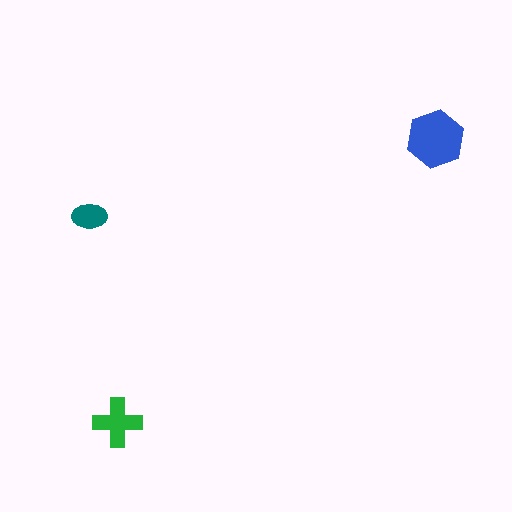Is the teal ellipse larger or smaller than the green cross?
Smaller.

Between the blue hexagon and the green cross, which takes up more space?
The blue hexagon.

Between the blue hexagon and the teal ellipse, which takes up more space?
The blue hexagon.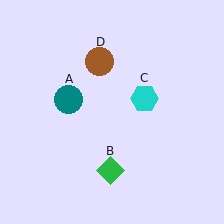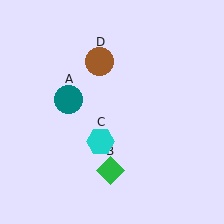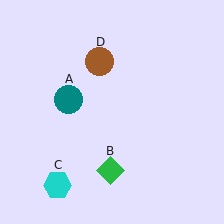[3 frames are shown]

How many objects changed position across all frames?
1 object changed position: cyan hexagon (object C).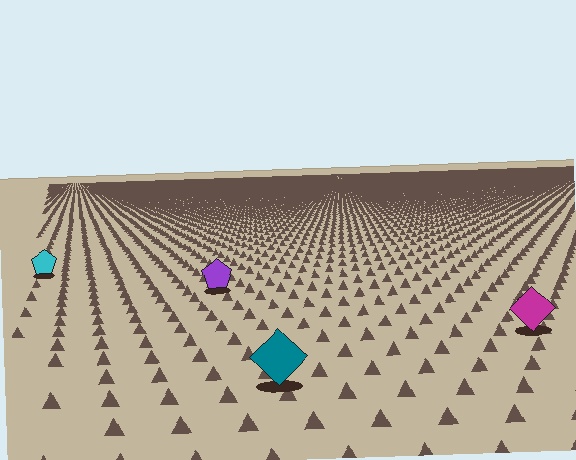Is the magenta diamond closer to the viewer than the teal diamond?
No. The teal diamond is closer — you can tell from the texture gradient: the ground texture is coarser near it.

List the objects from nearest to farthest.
From nearest to farthest: the teal diamond, the magenta diamond, the purple pentagon, the cyan pentagon.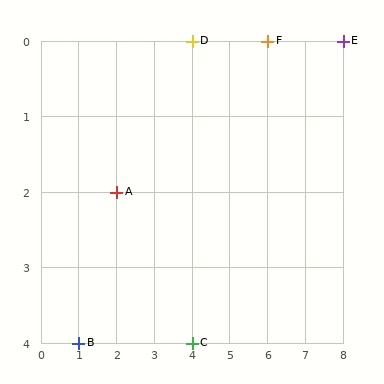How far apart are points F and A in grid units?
Points F and A are 4 columns and 2 rows apart (about 4.5 grid units diagonally).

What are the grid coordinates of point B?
Point B is at grid coordinates (1, 4).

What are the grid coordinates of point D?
Point D is at grid coordinates (4, 0).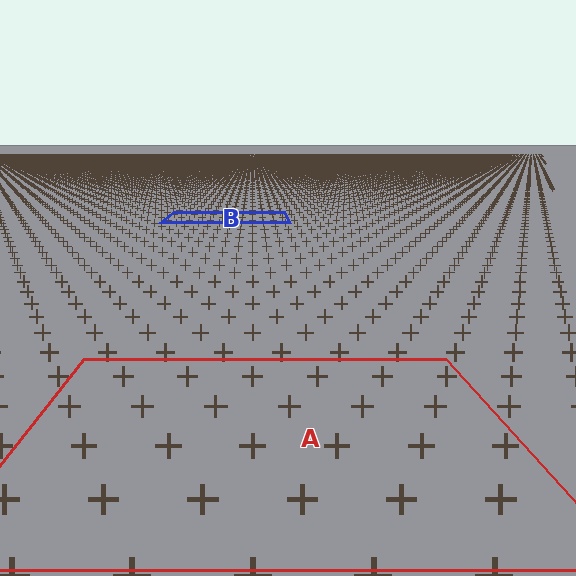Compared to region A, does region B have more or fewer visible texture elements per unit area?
Region B has more texture elements per unit area — they are packed more densely because it is farther away.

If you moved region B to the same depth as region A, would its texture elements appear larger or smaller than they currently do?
They would appear larger. At a closer depth, the same texture elements are projected at a bigger on-screen size.